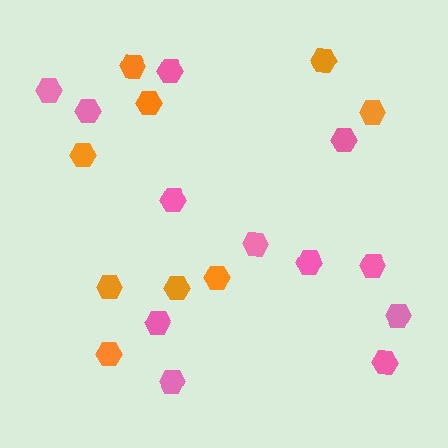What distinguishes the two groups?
There are 2 groups: one group of pink hexagons (12) and one group of orange hexagons (9).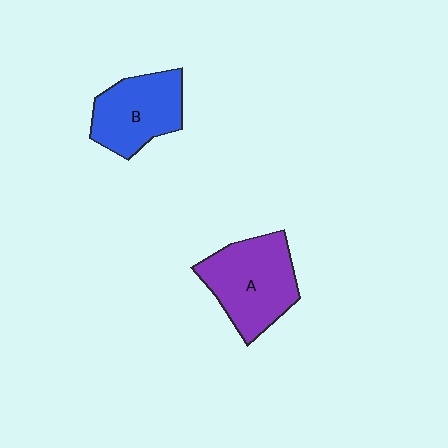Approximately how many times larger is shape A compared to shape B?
Approximately 1.2 times.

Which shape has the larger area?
Shape A (purple).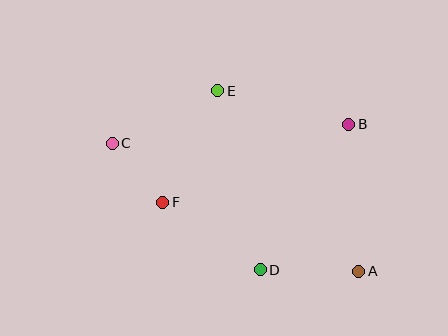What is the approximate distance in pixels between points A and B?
The distance between A and B is approximately 147 pixels.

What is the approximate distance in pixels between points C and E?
The distance between C and E is approximately 118 pixels.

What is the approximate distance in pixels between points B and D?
The distance between B and D is approximately 170 pixels.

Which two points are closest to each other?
Points C and F are closest to each other.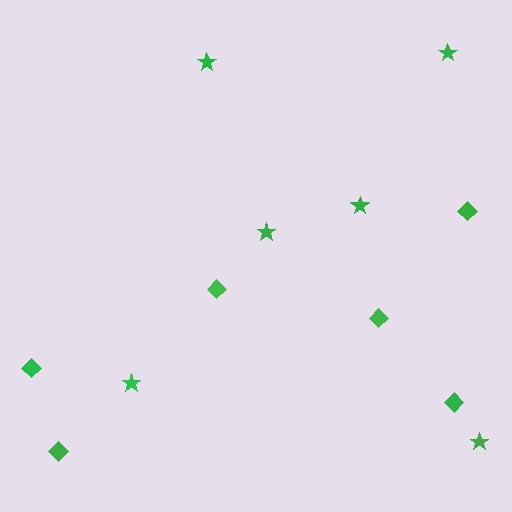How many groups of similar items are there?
There are 2 groups: one group of stars (6) and one group of diamonds (6).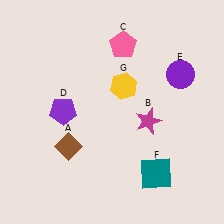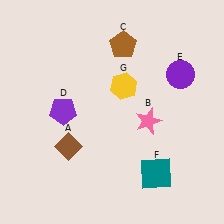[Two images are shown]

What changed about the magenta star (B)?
In Image 1, B is magenta. In Image 2, it changed to pink.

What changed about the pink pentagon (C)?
In Image 1, C is pink. In Image 2, it changed to brown.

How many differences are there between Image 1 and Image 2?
There are 2 differences between the two images.